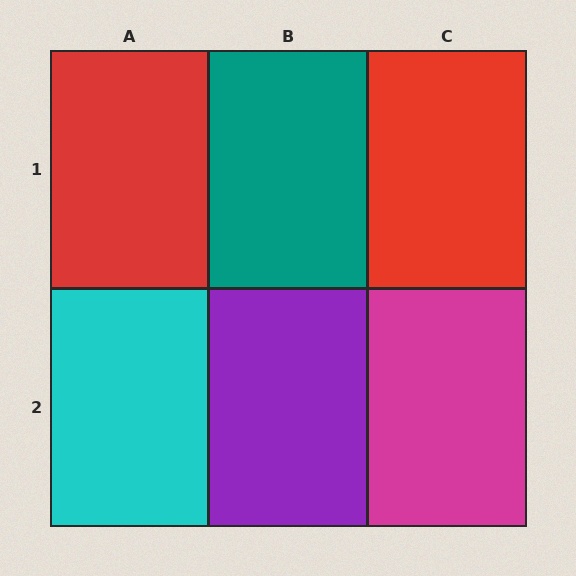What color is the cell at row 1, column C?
Red.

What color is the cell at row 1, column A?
Red.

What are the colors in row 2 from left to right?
Cyan, purple, magenta.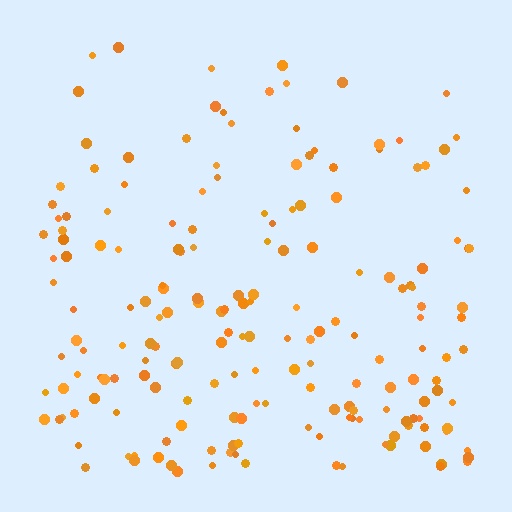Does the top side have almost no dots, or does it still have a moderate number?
Still a moderate number, just noticeably fewer than the bottom.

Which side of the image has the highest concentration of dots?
The bottom.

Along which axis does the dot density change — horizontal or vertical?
Vertical.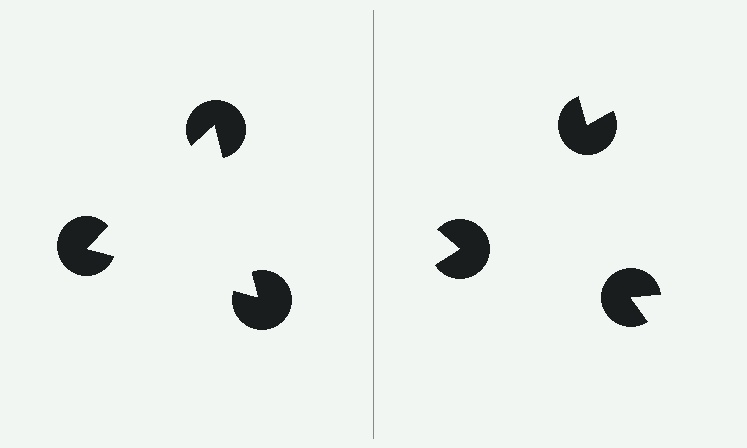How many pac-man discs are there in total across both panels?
6 — 3 on each side.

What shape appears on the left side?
An illusory triangle.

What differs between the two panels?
The pac-man discs are positioned identically on both sides; only the wedge orientations differ. On the left they align to a triangle; on the right they are misaligned.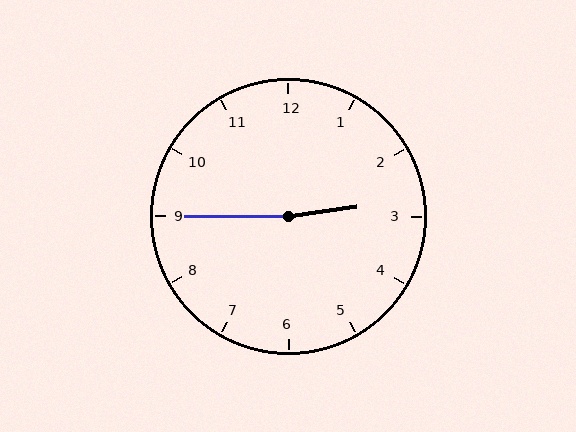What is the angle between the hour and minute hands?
Approximately 172 degrees.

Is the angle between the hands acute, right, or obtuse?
It is obtuse.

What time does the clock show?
2:45.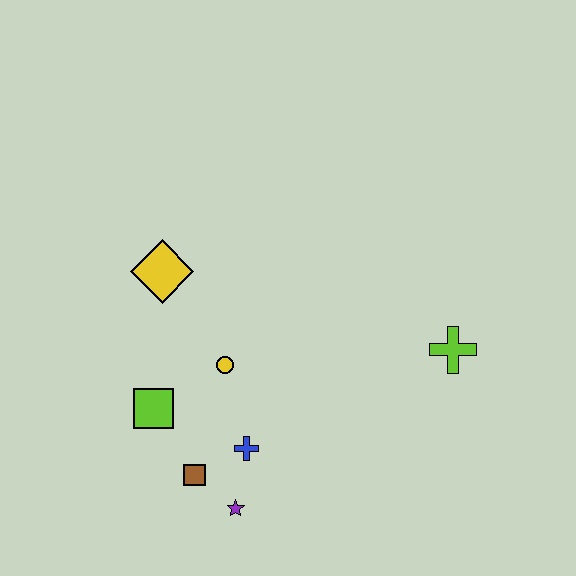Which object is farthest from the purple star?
The lime cross is farthest from the purple star.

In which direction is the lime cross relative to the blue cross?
The lime cross is to the right of the blue cross.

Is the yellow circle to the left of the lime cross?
Yes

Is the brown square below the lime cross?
Yes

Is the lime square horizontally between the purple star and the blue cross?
No